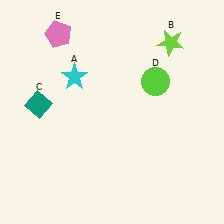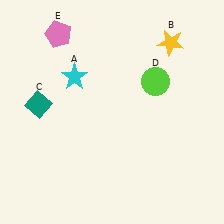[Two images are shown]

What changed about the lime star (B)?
In Image 1, B is lime. In Image 2, it changed to yellow.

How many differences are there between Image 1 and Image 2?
There is 1 difference between the two images.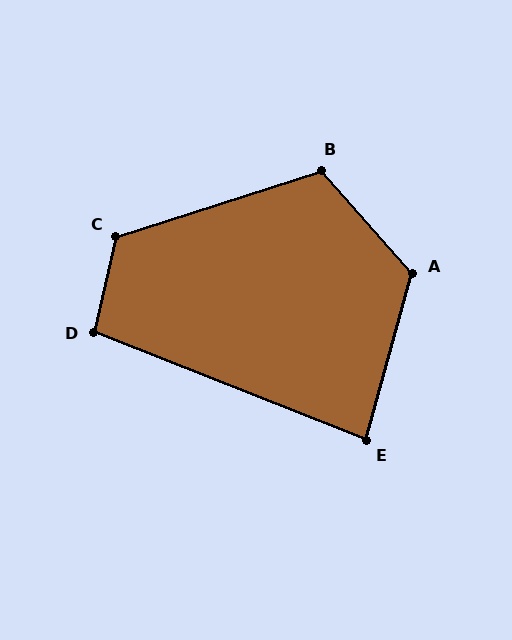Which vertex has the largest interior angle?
A, at approximately 123 degrees.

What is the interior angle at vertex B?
Approximately 114 degrees (obtuse).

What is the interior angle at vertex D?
Approximately 98 degrees (obtuse).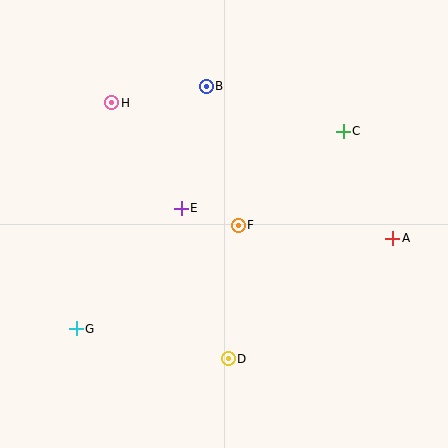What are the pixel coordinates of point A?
Point A is at (393, 238).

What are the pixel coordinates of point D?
Point D is at (228, 359).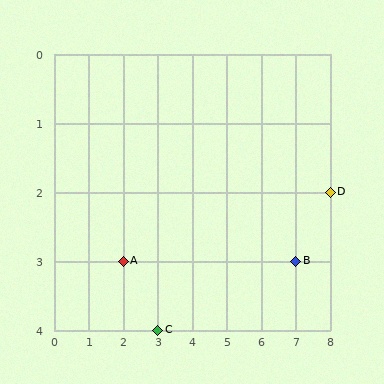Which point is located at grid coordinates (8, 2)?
Point D is at (8, 2).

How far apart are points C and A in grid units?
Points C and A are 1 column and 1 row apart (about 1.4 grid units diagonally).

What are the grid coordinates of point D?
Point D is at grid coordinates (8, 2).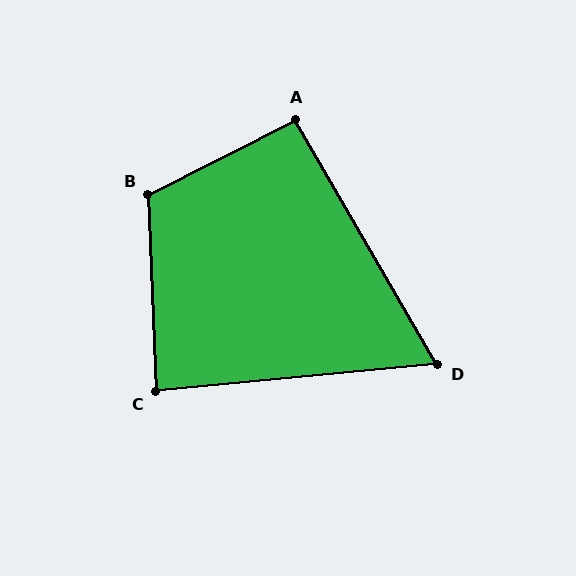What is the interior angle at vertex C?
Approximately 87 degrees (approximately right).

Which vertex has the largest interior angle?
B, at approximately 115 degrees.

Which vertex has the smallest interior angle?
D, at approximately 65 degrees.